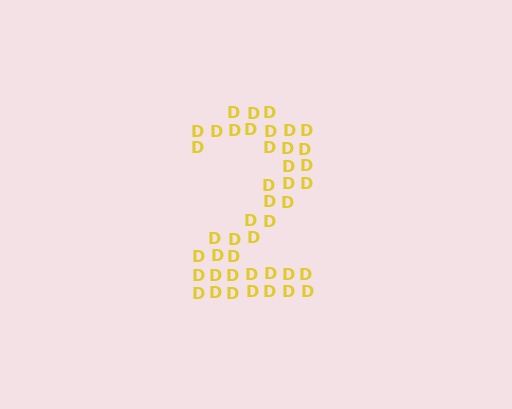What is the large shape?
The large shape is the digit 2.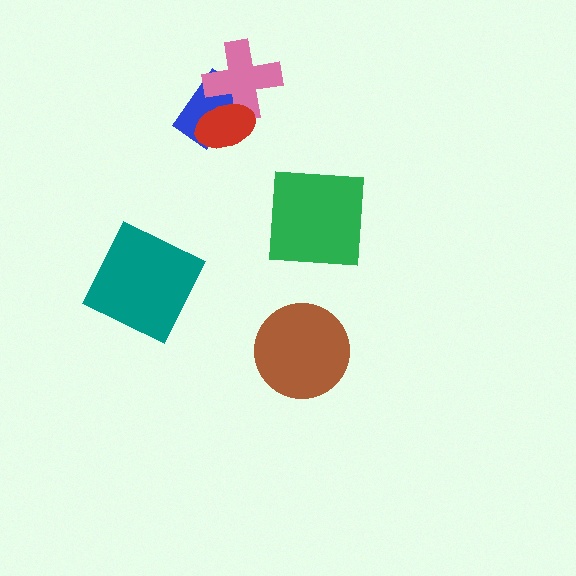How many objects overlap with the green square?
0 objects overlap with the green square.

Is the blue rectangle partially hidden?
Yes, it is partially covered by another shape.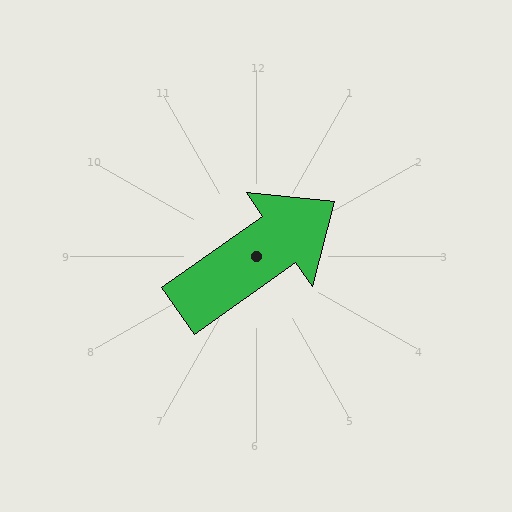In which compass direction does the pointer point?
Northeast.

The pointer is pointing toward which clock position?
Roughly 2 o'clock.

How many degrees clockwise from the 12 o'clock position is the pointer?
Approximately 55 degrees.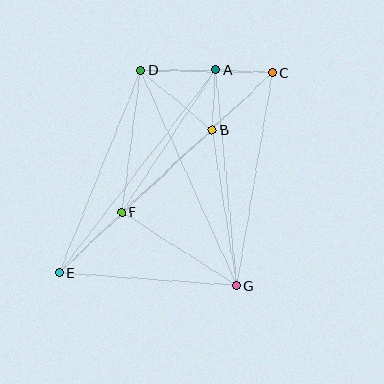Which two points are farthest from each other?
Points C and E are farthest from each other.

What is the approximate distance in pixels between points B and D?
The distance between B and D is approximately 93 pixels.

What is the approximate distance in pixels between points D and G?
The distance between D and G is approximately 235 pixels.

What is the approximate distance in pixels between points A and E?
The distance between A and E is approximately 256 pixels.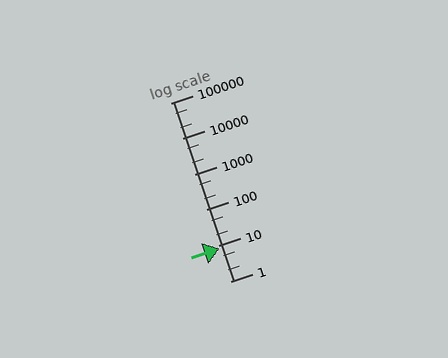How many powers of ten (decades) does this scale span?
The scale spans 5 decades, from 1 to 100000.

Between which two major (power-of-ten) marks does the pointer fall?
The pointer is between 1 and 10.